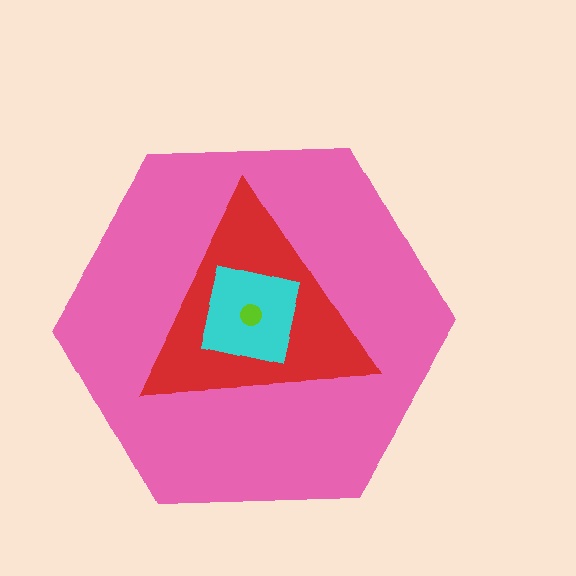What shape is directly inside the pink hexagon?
The red triangle.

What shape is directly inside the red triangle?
The cyan square.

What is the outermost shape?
The pink hexagon.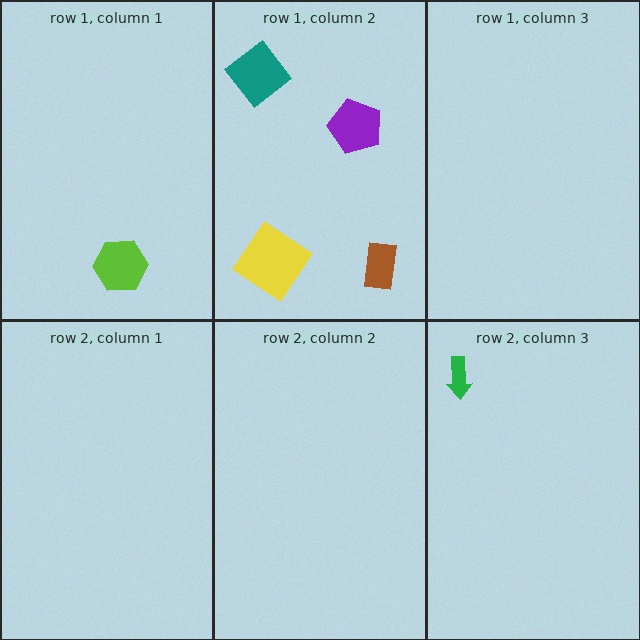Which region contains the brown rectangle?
The row 1, column 2 region.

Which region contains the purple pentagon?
The row 1, column 2 region.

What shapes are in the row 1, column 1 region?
The lime hexagon.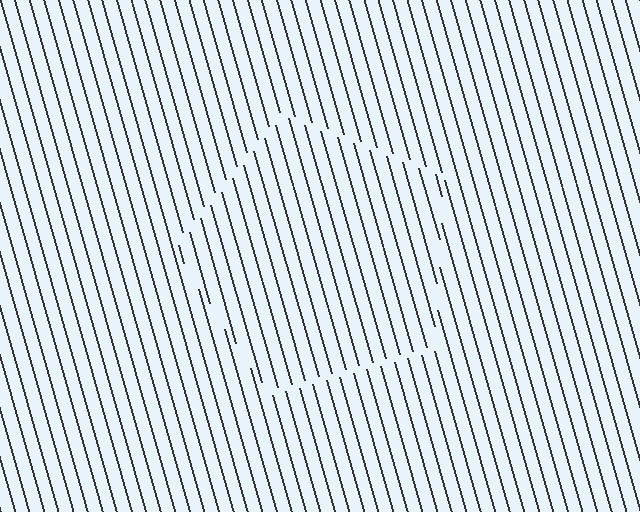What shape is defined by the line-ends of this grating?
An illusory pentagon. The interior of the shape contains the same grating, shifted by half a period — the contour is defined by the phase discontinuity where line-ends from the inner and outer gratings abut.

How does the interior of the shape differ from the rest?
The interior of the shape contains the same grating, shifted by half a period — the contour is defined by the phase discontinuity where line-ends from the inner and outer gratings abut.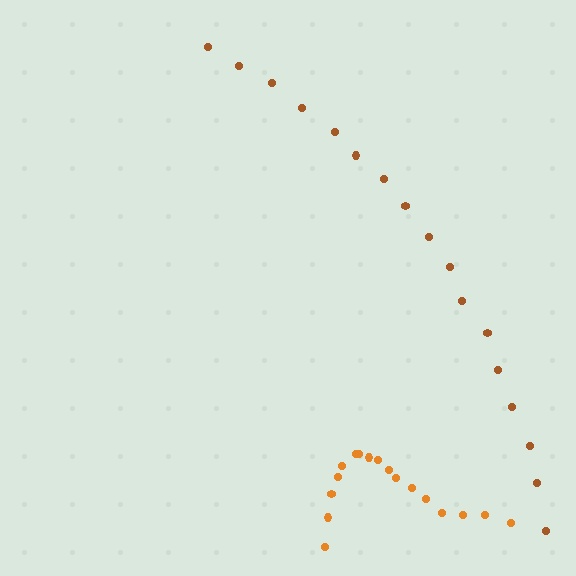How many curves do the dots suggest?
There are 2 distinct paths.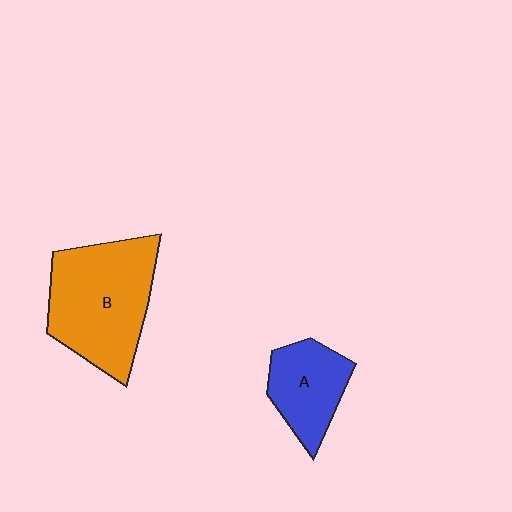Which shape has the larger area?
Shape B (orange).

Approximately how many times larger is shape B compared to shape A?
Approximately 1.8 times.